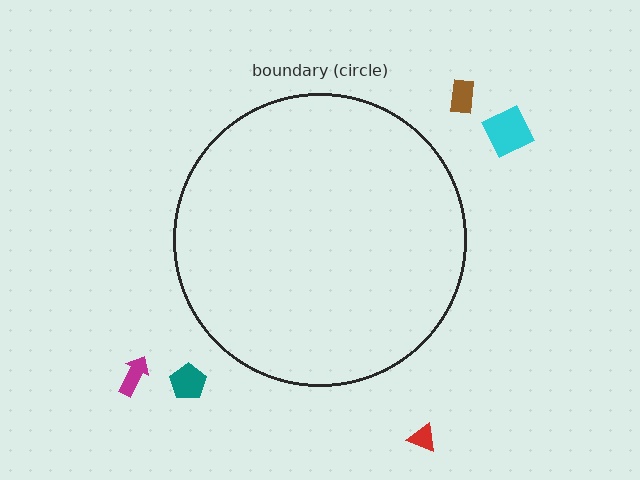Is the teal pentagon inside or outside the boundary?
Outside.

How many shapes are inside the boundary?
0 inside, 5 outside.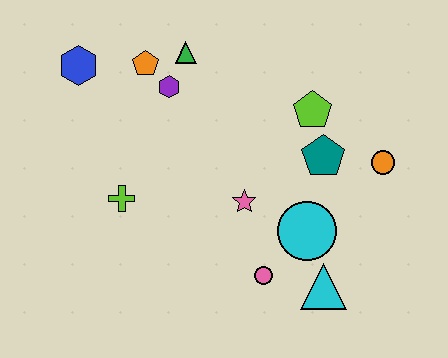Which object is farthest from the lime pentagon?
The blue hexagon is farthest from the lime pentagon.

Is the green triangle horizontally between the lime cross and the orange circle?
Yes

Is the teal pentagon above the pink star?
Yes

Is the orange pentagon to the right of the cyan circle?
No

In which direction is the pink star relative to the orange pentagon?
The pink star is below the orange pentagon.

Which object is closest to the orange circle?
The teal pentagon is closest to the orange circle.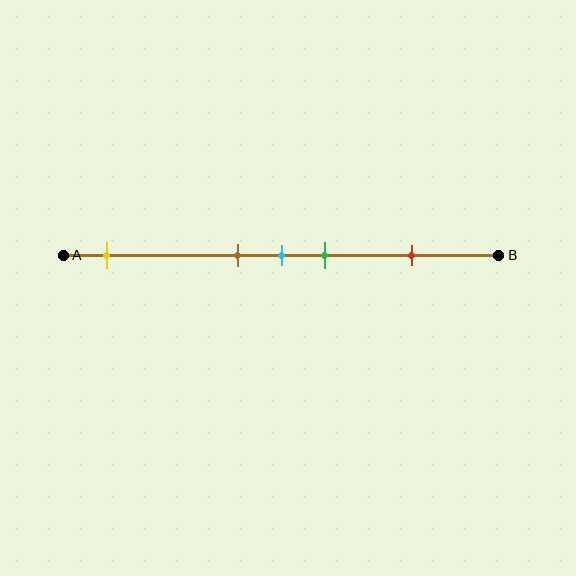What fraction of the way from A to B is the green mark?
The green mark is approximately 60% (0.6) of the way from A to B.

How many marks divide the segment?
There are 5 marks dividing the segment.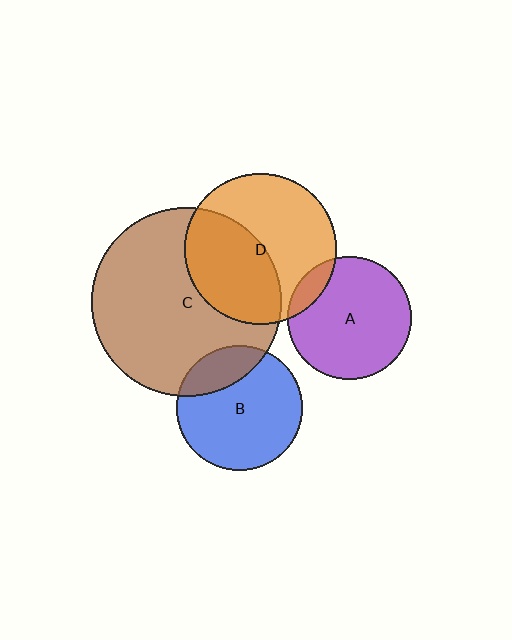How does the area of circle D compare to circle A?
Approximately 1.5 times.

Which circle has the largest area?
Circle C (brown).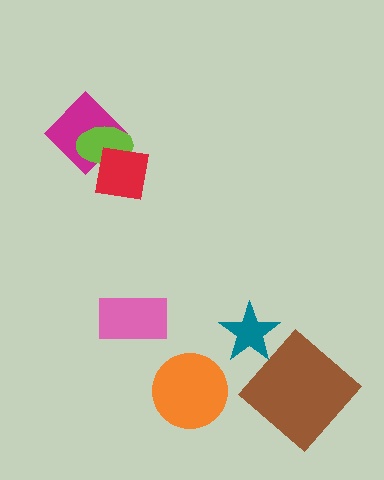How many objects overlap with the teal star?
0 objects overlap with the teal star.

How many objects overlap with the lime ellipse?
2 objects overlap with the lime ellipse.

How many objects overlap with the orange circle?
0 objects overlap with the orange circle.